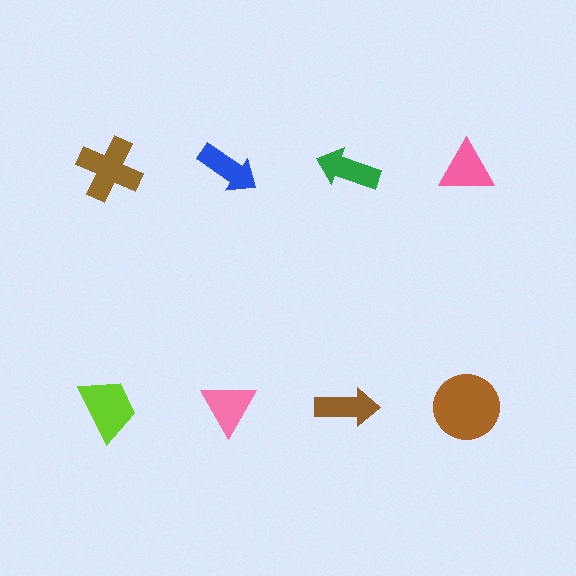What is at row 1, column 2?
A blue arrow.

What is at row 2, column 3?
A brown arrow.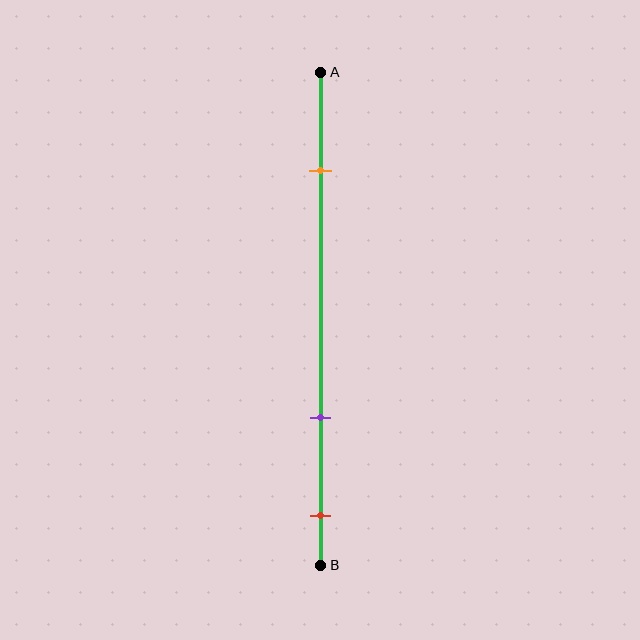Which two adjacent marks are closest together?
The purple and red marks are the closest adjacent pair.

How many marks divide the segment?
There are 3 marks dividing the segment.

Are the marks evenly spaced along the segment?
No, the marks are not evenly spaced.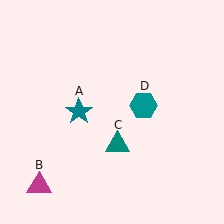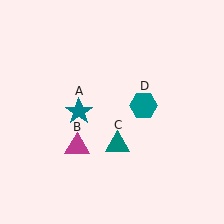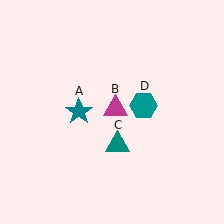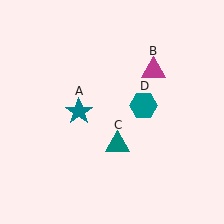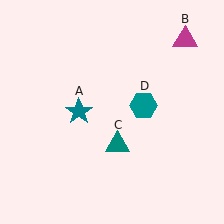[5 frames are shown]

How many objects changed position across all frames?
1 object changed position: magenta triangle (object B).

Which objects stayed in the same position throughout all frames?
Teal star (object A) and teal triangle (object C) and teal hexagon (object D) remained stationary.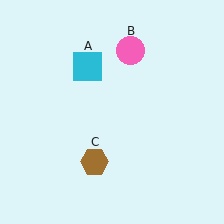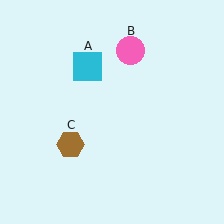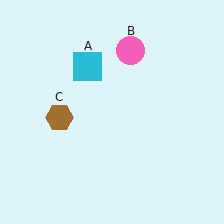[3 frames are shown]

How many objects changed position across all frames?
1 object changed position: brown hexagon (object C).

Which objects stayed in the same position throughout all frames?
Cyan square (object A) and pink circle (object B) remained stationary.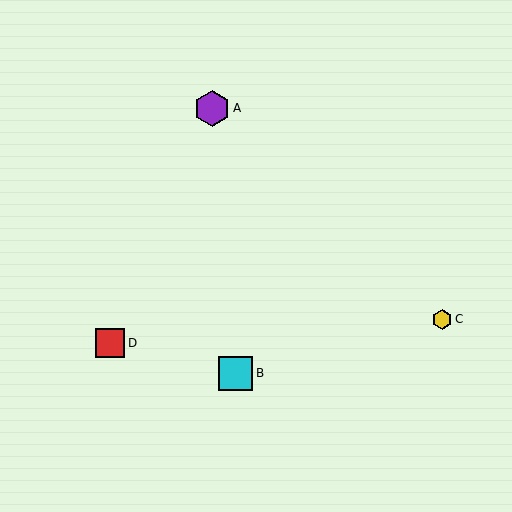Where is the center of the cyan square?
The center of the cyan square is at (236, 373).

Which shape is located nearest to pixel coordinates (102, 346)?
The red square (labeled D) at (110, 343) is nearest to that location.